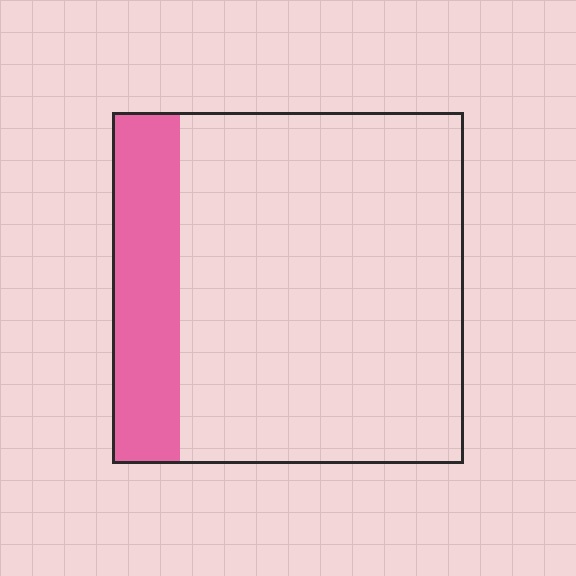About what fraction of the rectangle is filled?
About one fifth (1/5).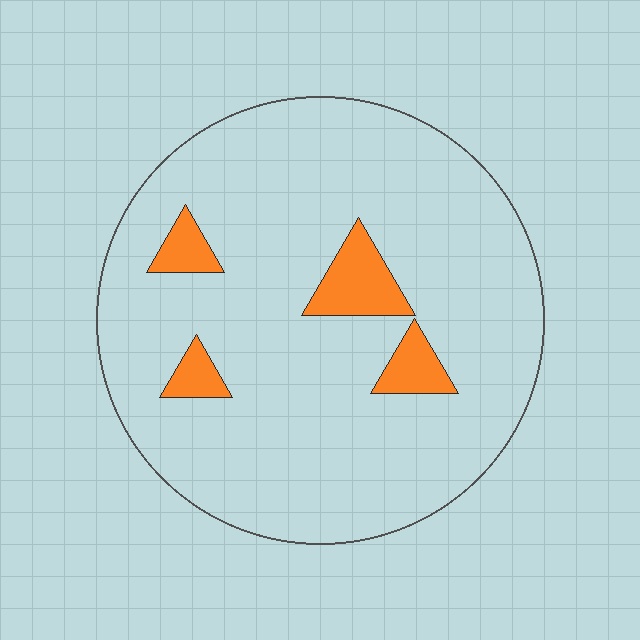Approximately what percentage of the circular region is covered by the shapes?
Approximately 10%.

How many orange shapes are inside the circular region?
4.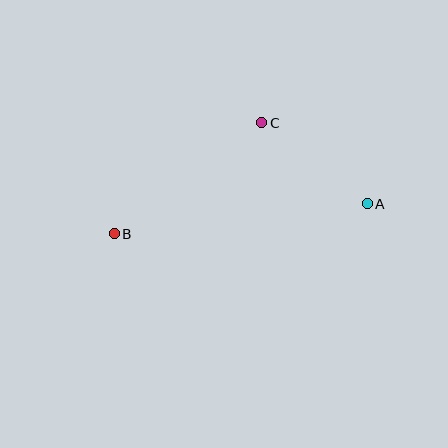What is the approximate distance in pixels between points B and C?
The distance between B and C is approximately 185 pixels.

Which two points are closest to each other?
Points A and C are closest to each other.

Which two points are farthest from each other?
Points A and B are farthest from each other.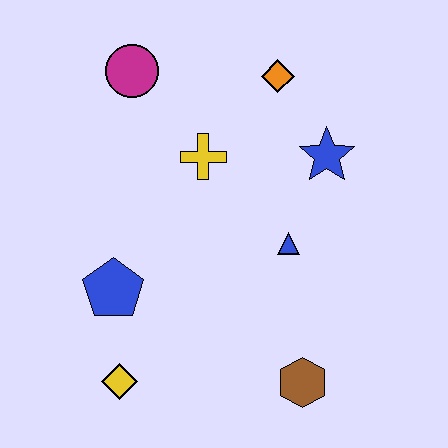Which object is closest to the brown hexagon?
The blue triangle is closest to the brown hexagon.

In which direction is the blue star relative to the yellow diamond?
The blue star is above the yellow diamond.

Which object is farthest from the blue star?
The yellow diamond is farthest from the blue star.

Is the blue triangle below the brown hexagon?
No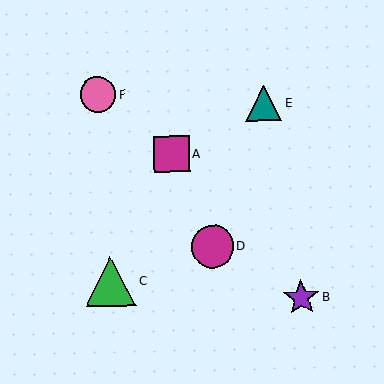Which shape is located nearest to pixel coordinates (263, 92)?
The teal triangle (labeled E) at (264, 103) is nearest to that location.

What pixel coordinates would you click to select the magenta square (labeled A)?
Click at (172, 154) to select the magenta square A.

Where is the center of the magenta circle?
The center of the magenta circle is at (213, 247).